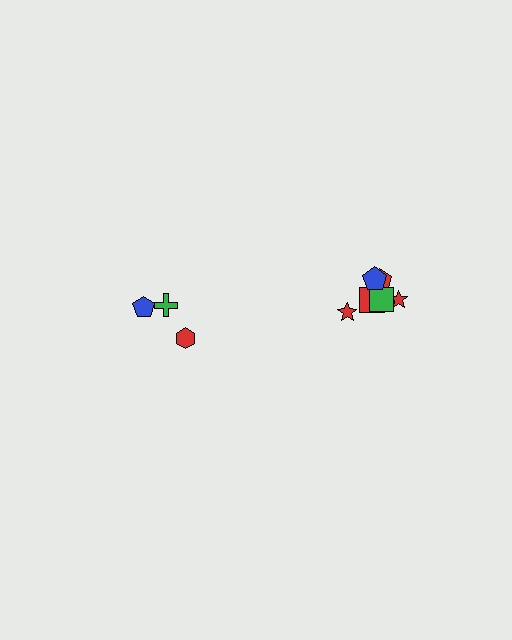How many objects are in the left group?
There are 3 objects.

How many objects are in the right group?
There are 6 objects.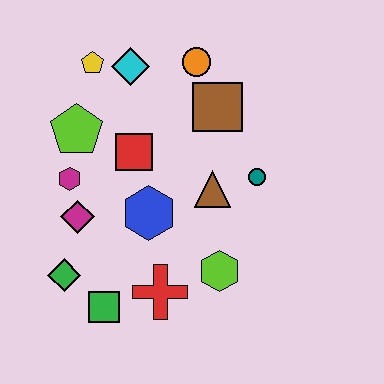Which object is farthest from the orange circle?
The green square is farthest from the orange circle.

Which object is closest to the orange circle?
The brown square is closest to the orange circle.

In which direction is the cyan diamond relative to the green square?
The cyan diamond is above the green square.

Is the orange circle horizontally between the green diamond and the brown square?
Yes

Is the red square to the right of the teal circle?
No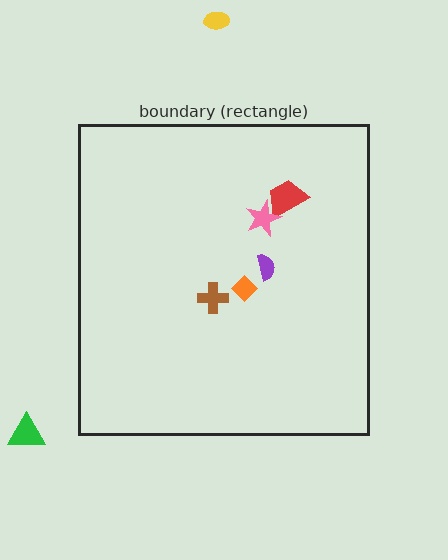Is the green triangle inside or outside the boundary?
Outside.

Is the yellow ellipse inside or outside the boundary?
Outside.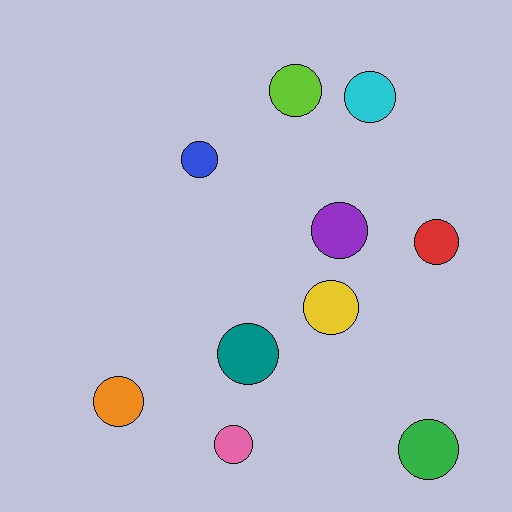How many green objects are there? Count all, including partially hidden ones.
There is 1 green object.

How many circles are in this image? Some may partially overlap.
There are 10 circles.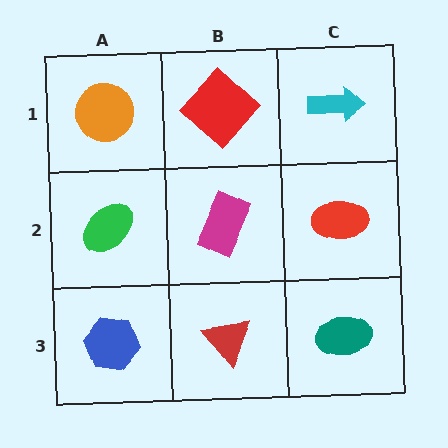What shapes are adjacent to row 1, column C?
A red ellipse (row 2, column C), a red diamond (row 1, column B).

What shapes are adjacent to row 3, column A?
A green ellipse (row 2, column A), a red triangle (row 3, column B).